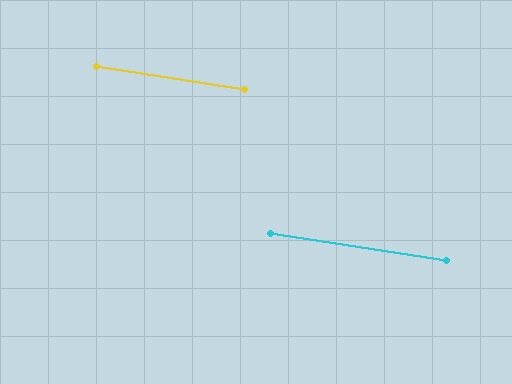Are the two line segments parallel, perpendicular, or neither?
Parallel — their directions differ by only 0.2°.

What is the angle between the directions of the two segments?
Approximately 0 degrees.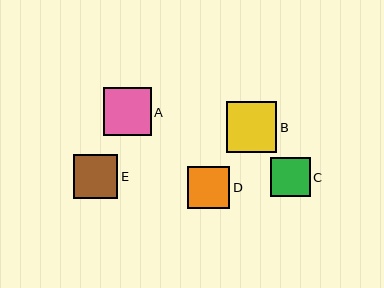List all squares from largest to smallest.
From largest to smallest: B, A, E, D, C.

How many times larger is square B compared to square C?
Square B is approximately 1.3 times the size of square C.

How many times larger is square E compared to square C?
Square E is approximately 1.1 times the size of square C.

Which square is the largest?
Square B is the largest with a size of approximately 50 pixels.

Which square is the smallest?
Square C is the smallest with a size of approximately 39 pixels.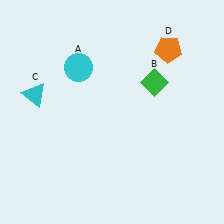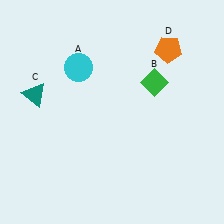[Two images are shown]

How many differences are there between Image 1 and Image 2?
There is 1 difference between the two images.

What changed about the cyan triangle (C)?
In Image 1, C is cyan. In Image 2, it changed to teal.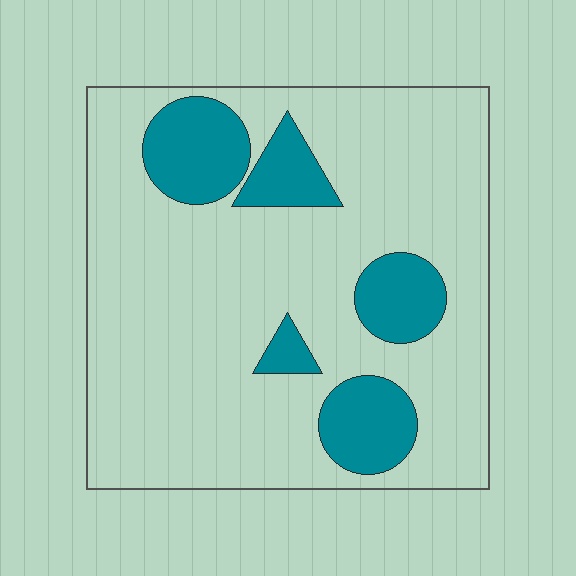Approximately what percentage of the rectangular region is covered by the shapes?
Approximately 20%.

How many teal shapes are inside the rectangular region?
5.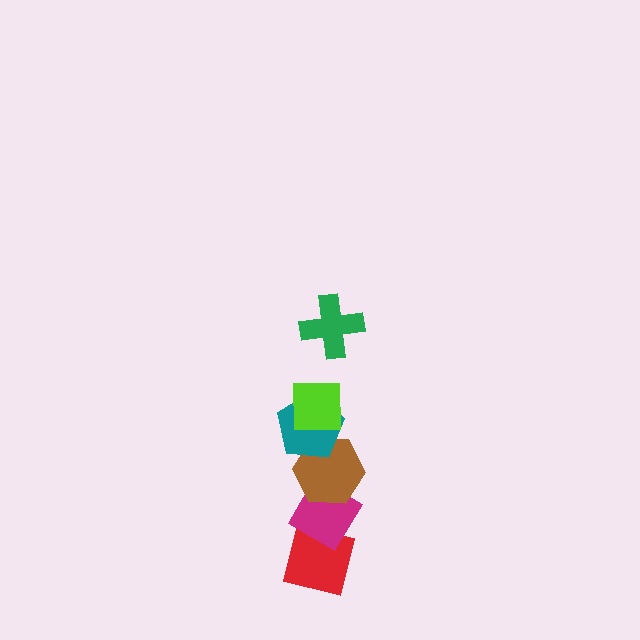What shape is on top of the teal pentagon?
The lime square is on top of the teal pentagon.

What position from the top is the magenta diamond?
The magenta diamond is 5th from the top.